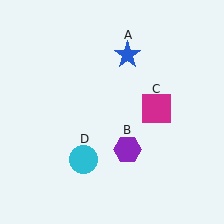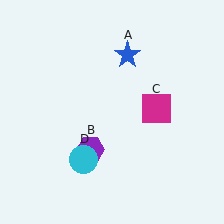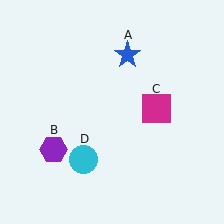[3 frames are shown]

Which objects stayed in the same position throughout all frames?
Blue star (object A) and magenta square (object C) and cyan circle (object D) remained stationary.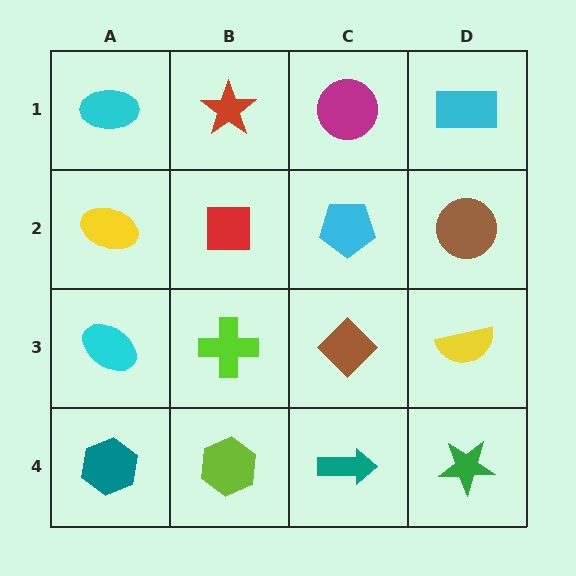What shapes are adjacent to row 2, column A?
A cyan ellipse (row 1, column A), a cyan ellipse (row 3, column A), a red square (row 2, column B).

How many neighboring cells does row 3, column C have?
4.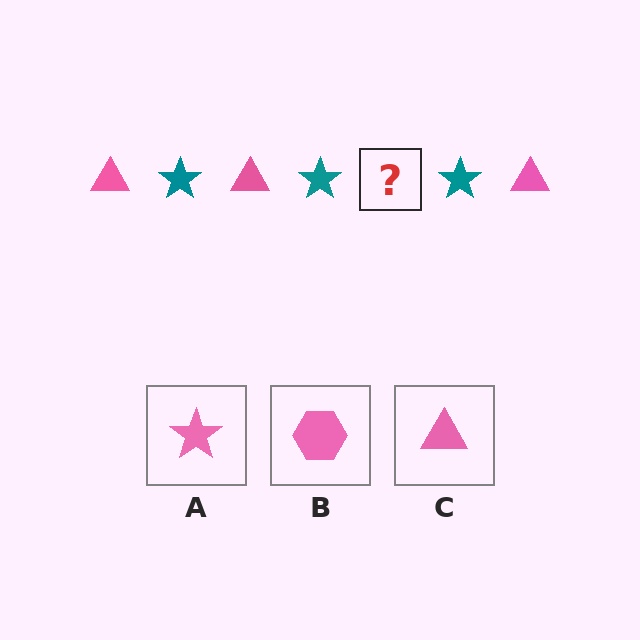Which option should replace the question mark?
Option C.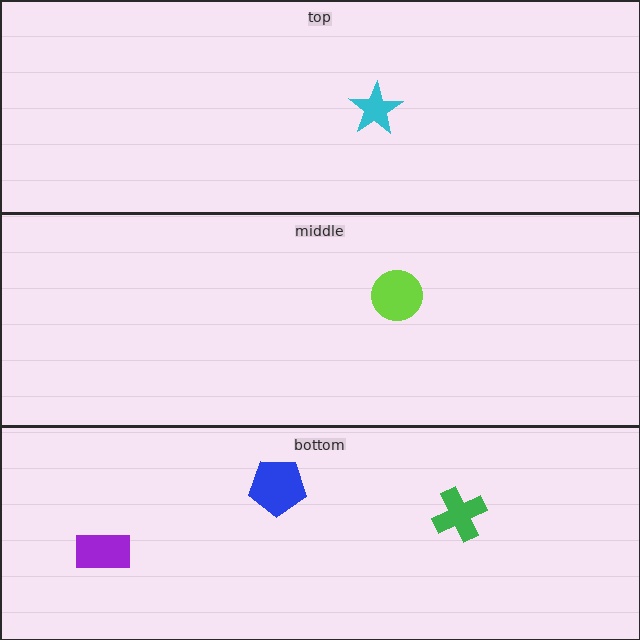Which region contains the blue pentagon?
The bottom region.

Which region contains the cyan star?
The top region.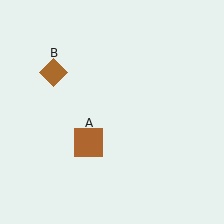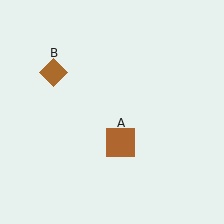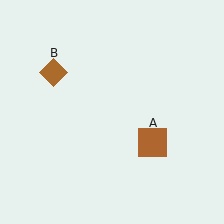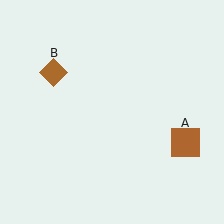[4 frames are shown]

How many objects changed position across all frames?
1 object changed position: brown square (object A).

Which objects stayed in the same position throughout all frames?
Brown diamond (object B) remained stationary.